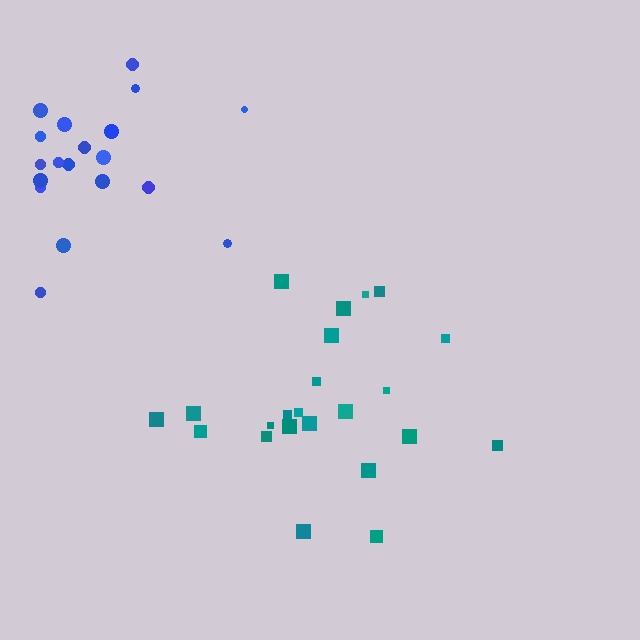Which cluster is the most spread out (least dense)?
Blue.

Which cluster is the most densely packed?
Teal.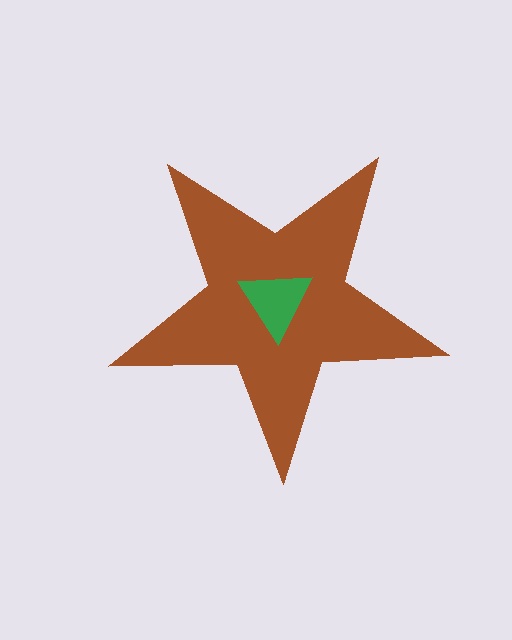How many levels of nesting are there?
2.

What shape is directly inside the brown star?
The green triangle.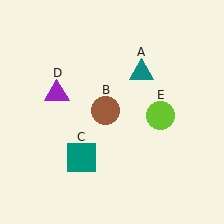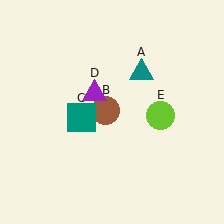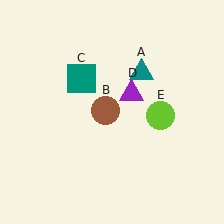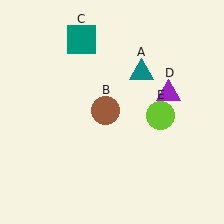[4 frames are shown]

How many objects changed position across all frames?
2 objects changed position: teal square (object C), purple triangle (object D).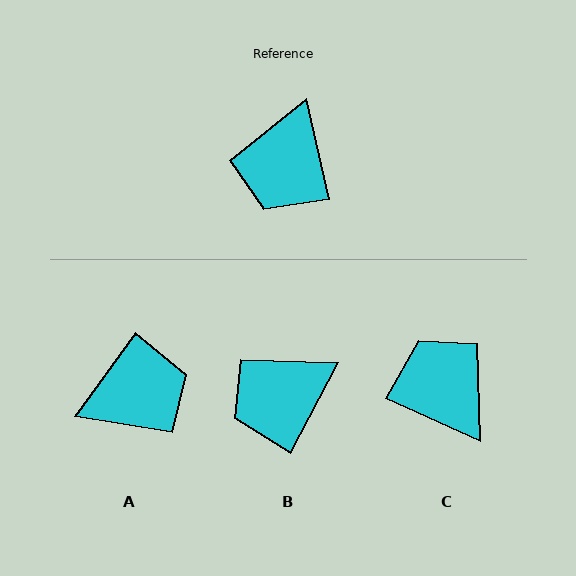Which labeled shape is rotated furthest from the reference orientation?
A, about 132 degrees away.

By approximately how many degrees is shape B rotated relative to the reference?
Approximately 40 degrees clockwise.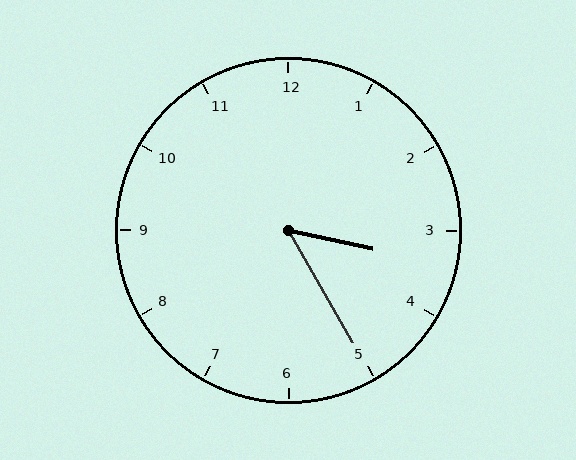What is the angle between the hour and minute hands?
Approximately 48 degrees.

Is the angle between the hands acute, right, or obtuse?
It is acute.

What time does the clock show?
3:25.